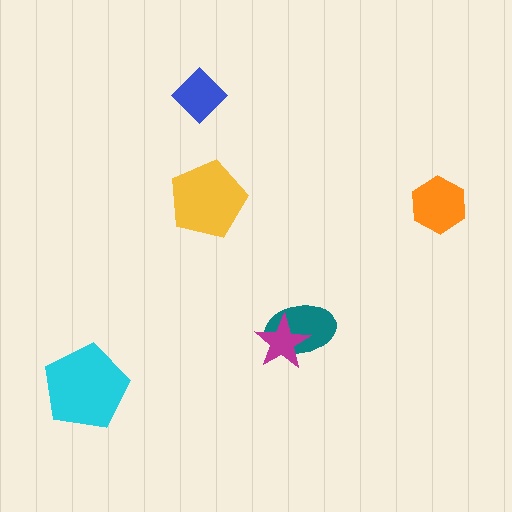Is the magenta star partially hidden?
No, no other shape covers it.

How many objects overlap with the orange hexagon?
0 objects overlap with the orange hexagon.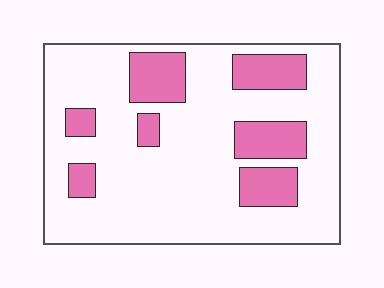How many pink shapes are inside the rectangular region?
7.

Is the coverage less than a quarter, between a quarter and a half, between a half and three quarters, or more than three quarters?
Less than a quarter.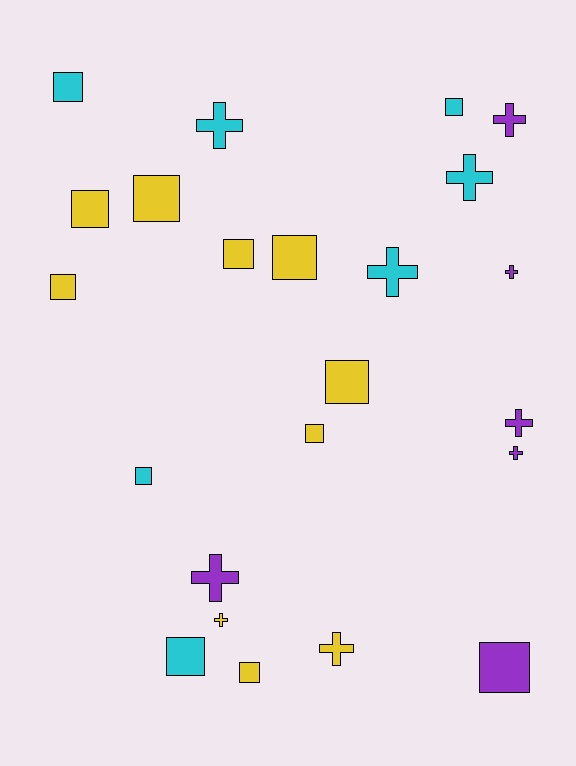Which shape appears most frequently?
Square, with 13 objects.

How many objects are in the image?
There are 23 objects.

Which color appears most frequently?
Yellow, with 10 objects.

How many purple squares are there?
There is 1 purple square.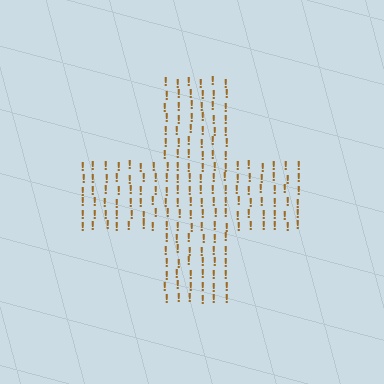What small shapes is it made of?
It is made of small exclamation marks.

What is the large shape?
The large shape is a cross.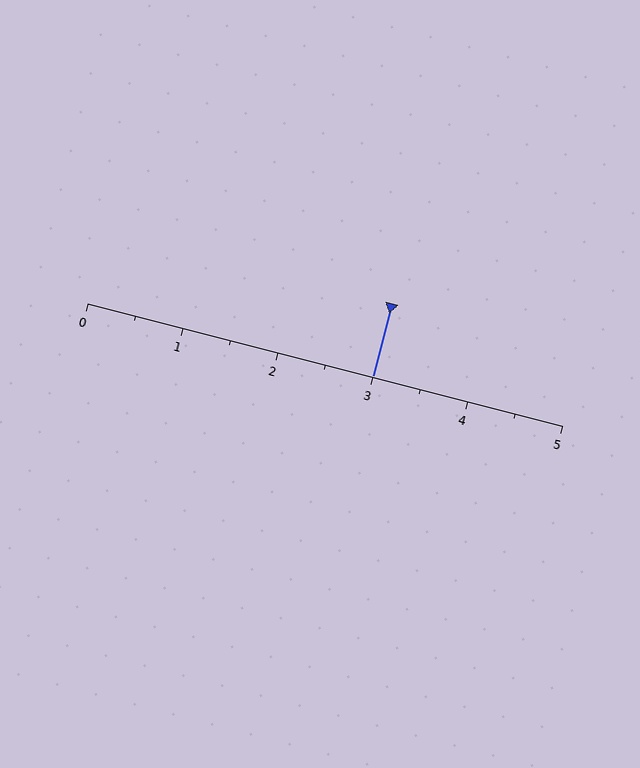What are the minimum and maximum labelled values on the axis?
The axis runs from 0 to 5.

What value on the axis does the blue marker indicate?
The marker indicates approximately 3.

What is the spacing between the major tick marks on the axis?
The major ticks are spaced 1 apart.